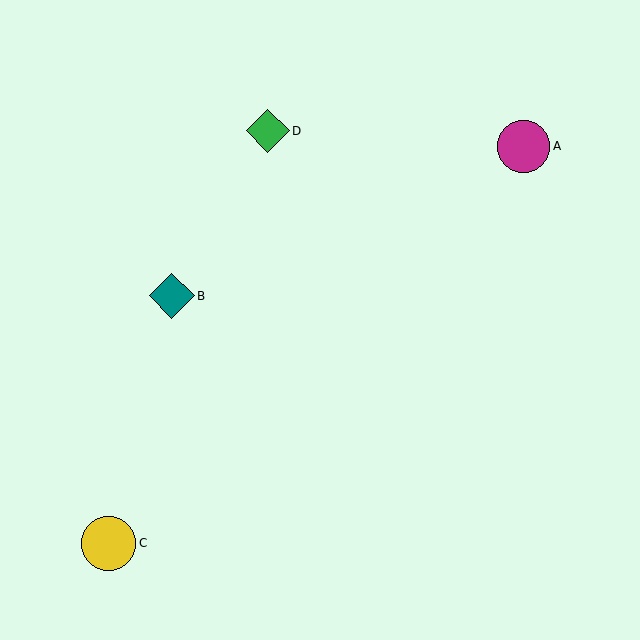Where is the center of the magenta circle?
The center of the magenta circle is at (523, 146).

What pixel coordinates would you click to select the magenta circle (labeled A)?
Click at (523, 146) to select the magenta circle A.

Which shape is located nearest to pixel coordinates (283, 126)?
The green diamond (labeled D) at (268, 131) is nearest to that location.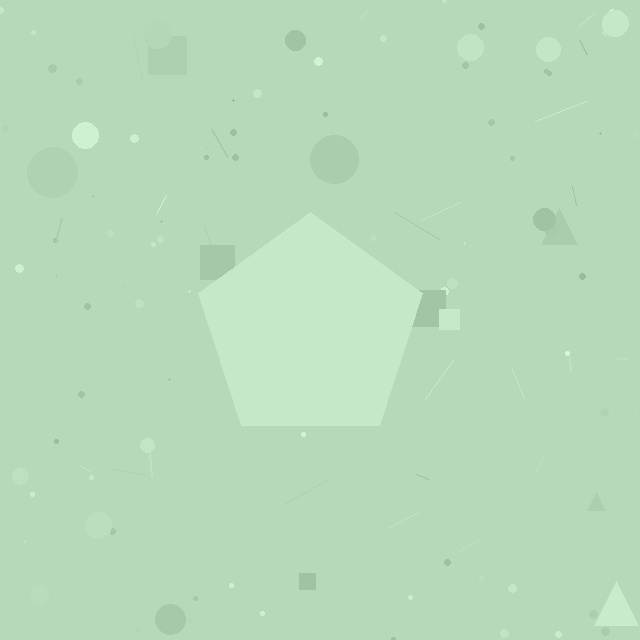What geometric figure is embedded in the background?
A pentagon is embedded in the background.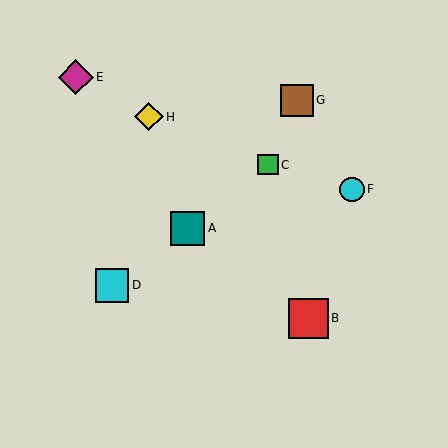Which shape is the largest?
The red square (labeled B) is the largest.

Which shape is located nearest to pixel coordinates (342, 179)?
The cyan circle (labeled F) at (352, 189) is nearest to that location.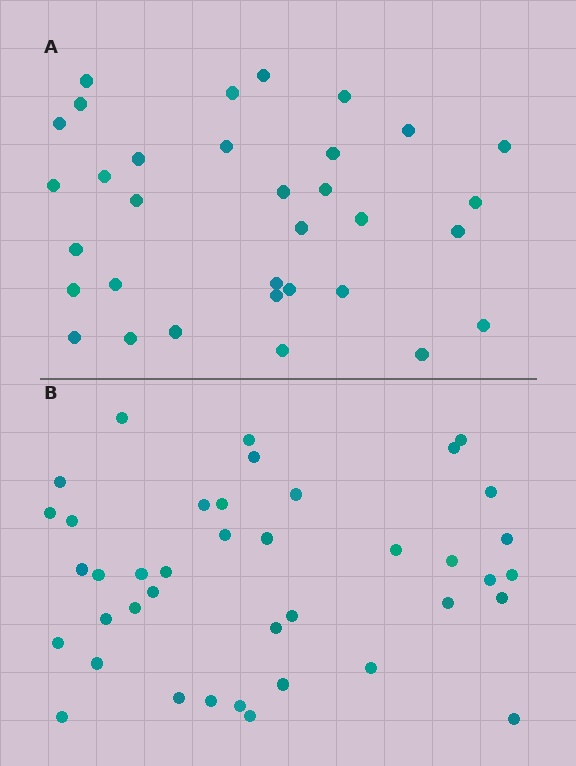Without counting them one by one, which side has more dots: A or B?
Region B (the bottom region) has more dots.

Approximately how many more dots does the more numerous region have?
Region B has roughly 8 or so more dots than region A.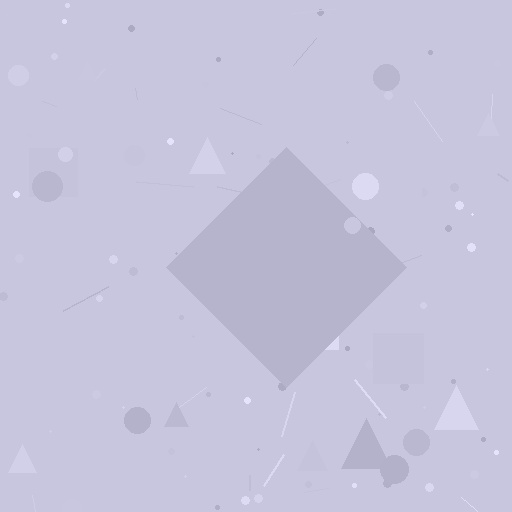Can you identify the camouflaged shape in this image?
The camouflaged shape is a diamond.